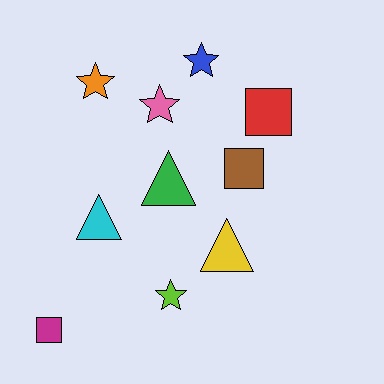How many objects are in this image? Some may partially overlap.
There are 10 objects.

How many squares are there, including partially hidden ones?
There are 3 squares.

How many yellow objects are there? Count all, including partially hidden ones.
There is 1 yellow object.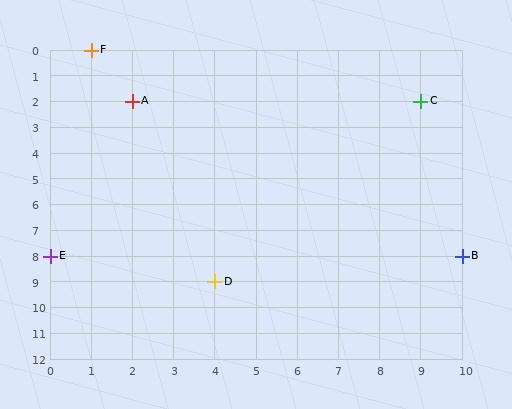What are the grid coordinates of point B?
Point B is at grid coordinates (10, 8).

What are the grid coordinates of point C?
Point C is at grid coordinates (9, 2).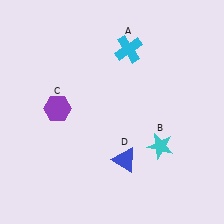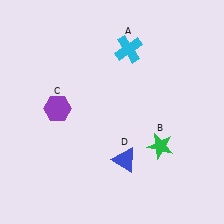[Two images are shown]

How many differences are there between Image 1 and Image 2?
There is 1 difference between the two images.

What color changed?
The star (B) changed from cyan in Image 1 to green in Image 2.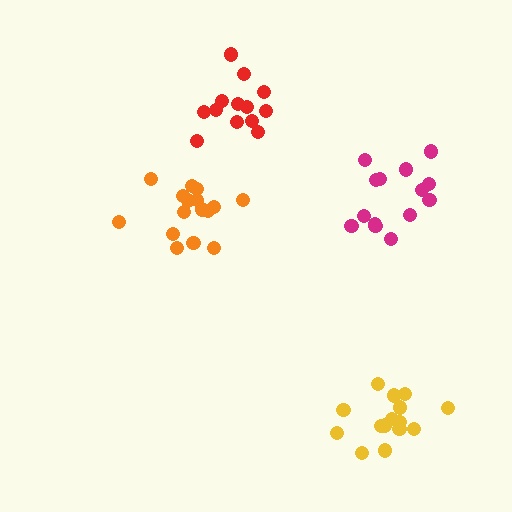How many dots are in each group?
Group 1: 16 dots, Group 2: 14 dots, Group 3: 13 dots, Group 4: 15 dots (58 total).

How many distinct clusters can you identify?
There are 4 distinct clusters.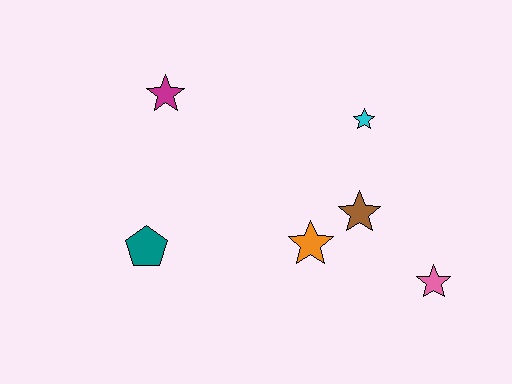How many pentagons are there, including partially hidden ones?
There is 1 pentagon.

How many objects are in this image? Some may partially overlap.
There are 6 objects.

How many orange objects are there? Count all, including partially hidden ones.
There is 1 orange object.